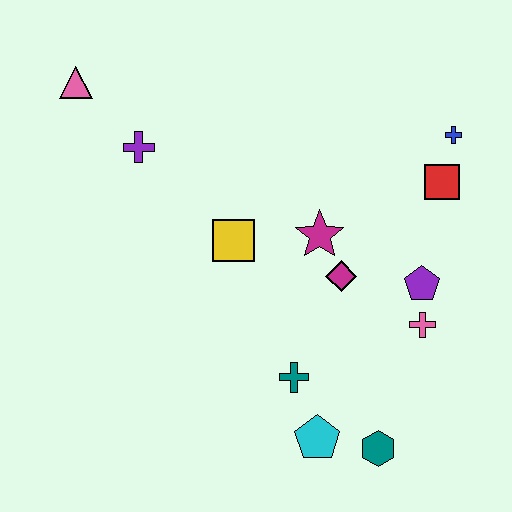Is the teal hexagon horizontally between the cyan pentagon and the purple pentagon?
Yes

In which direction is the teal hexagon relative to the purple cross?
The teal hexagon is below the purple cross.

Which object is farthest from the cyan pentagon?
The pink triangle is farthest from the cyan pentagon.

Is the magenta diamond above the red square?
No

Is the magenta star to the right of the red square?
No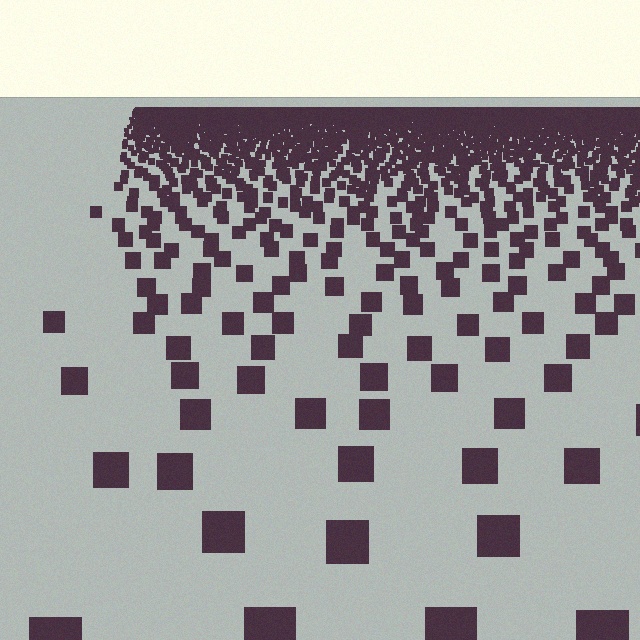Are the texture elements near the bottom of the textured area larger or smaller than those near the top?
Larger. Near the bottom, elements are closer to the viewer and appear at a bigger on-screen size.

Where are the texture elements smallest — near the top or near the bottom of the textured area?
Near the top.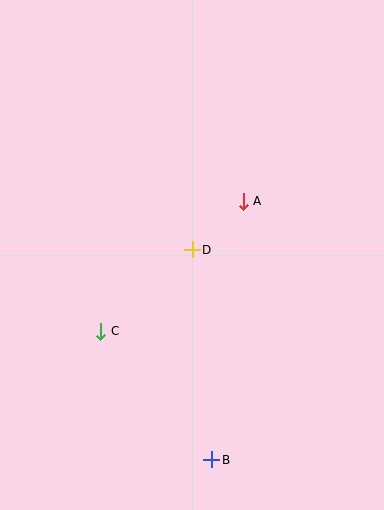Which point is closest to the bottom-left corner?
Point C is closest to the bottom-left corner.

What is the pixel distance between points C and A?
The distance between C and A is 193 pixels.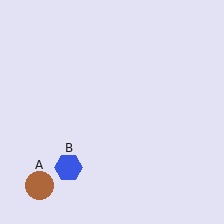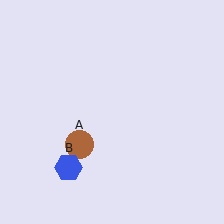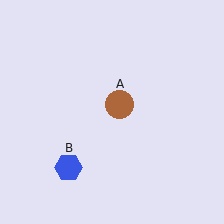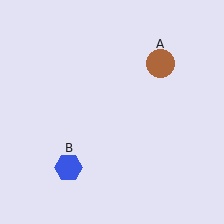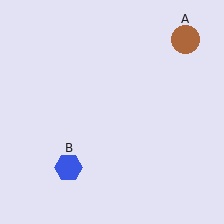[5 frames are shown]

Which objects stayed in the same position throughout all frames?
Blue hexagon (object B) remained stationary.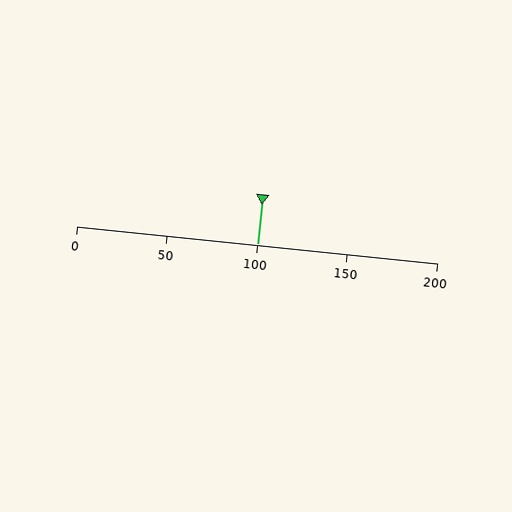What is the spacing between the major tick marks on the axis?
The major ticks are spaced 50 apart.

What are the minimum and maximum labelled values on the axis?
The axis runs from 0 to 200.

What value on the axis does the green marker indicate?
The marker indicates approximately 100.